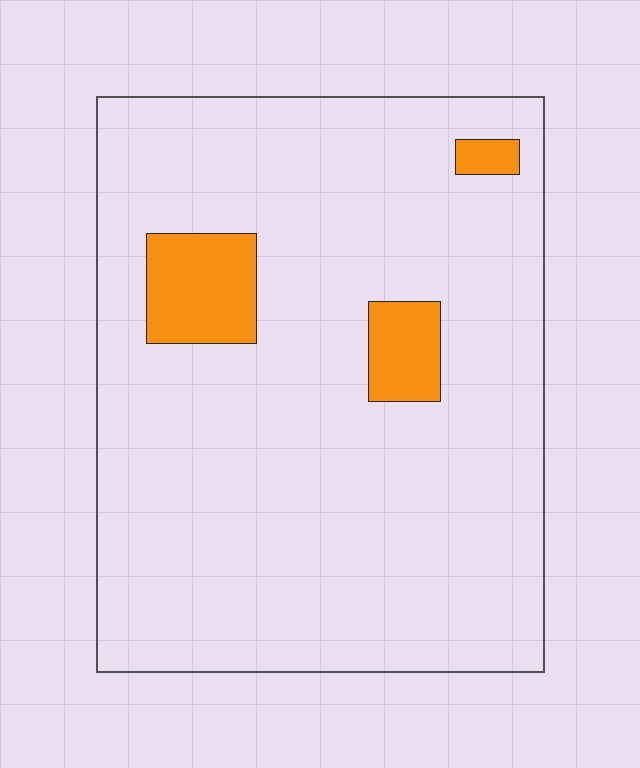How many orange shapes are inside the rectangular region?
3.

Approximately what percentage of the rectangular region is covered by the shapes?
Approximately 10%.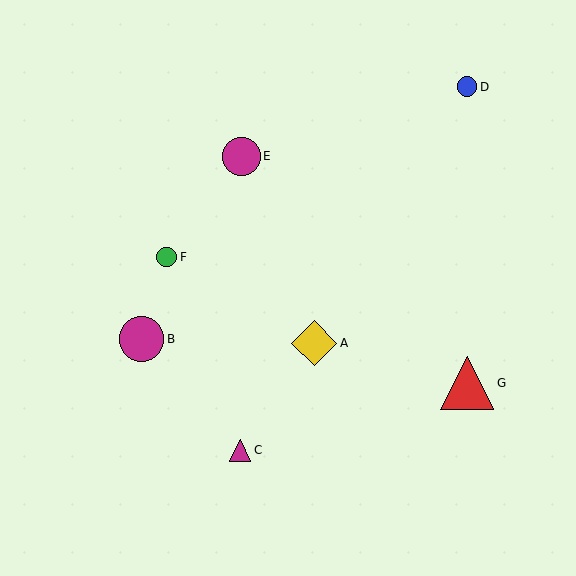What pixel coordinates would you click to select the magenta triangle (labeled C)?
Click at (240, 450) to select the magenta triangle C.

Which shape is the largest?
The red triangle (labeled G) is the largest.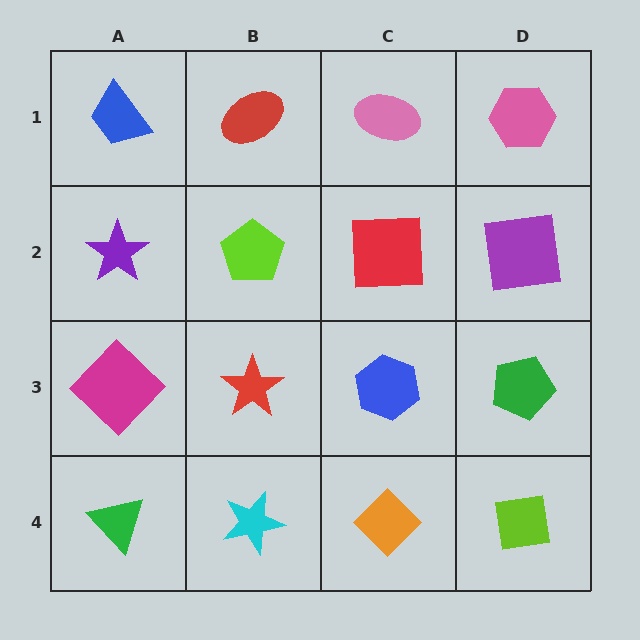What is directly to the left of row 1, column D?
A pink ellipse.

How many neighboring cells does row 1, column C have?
3.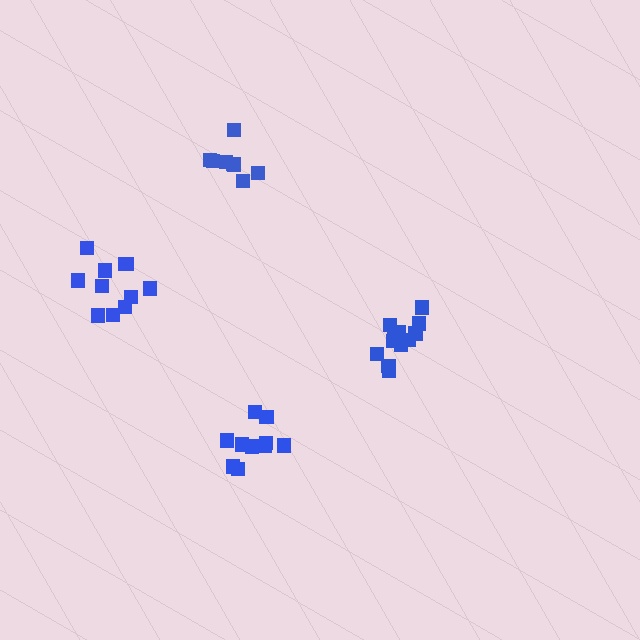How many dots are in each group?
Group 1: 12 dots, Group 2: 8 dots, Group 3: 11 dots, Group 4: 11 dots (42 total).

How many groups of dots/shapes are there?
There are 4 groups.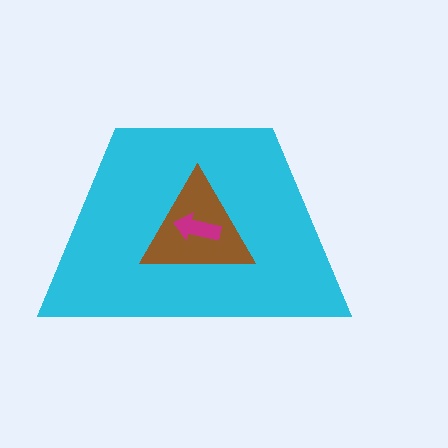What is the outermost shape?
The cyan trapezoid.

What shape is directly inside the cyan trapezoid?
The brown triangle.